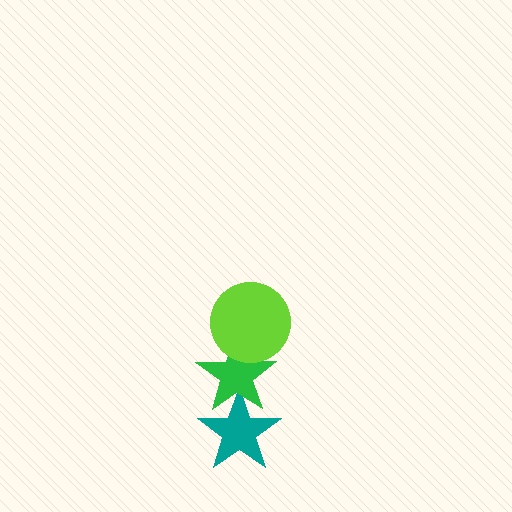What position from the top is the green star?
The green star is 2nd from the top.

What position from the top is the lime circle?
The lime circle is 1st from the top.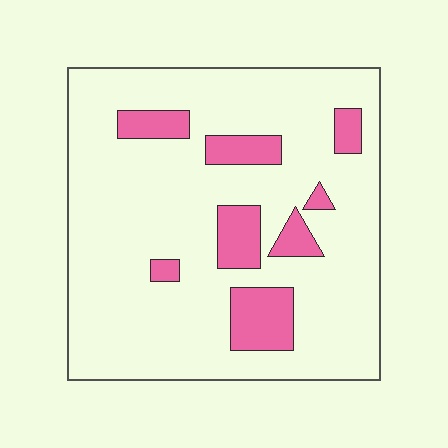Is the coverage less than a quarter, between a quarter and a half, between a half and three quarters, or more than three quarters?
Less than a quarter.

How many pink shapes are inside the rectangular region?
8.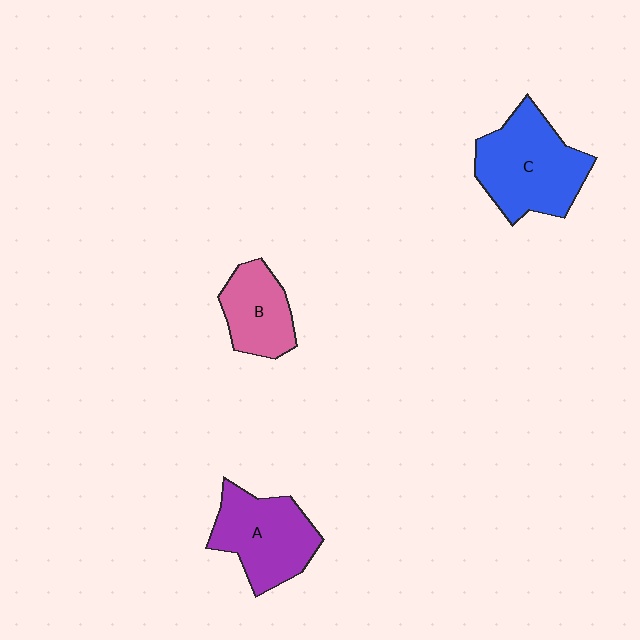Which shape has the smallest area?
Shape B (pink).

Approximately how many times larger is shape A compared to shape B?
Approximately 1.4 times.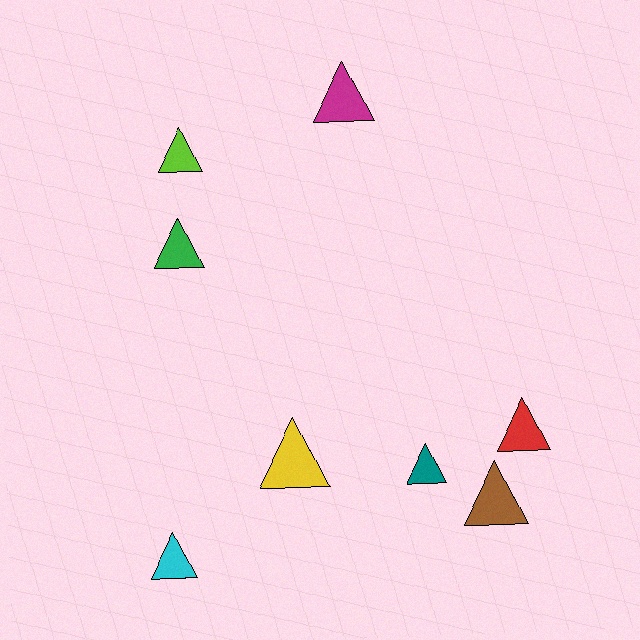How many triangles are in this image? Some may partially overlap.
There are 8 triangles.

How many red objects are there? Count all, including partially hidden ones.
There is 1 red object.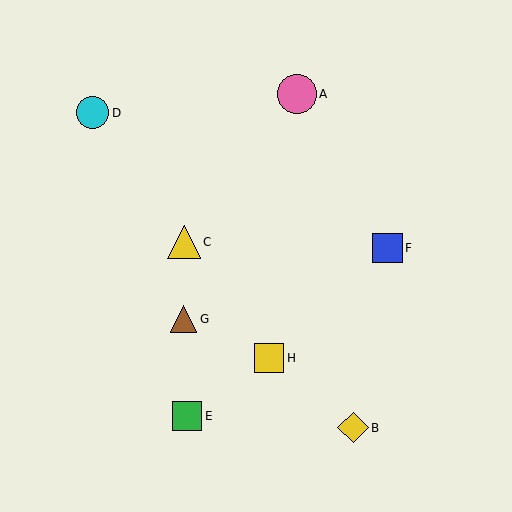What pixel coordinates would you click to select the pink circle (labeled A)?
Click at (297, 94) to select the pink circle A.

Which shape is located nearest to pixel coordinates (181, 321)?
The brown triangle (labeled G) at (184, 319) is nearest to that location.